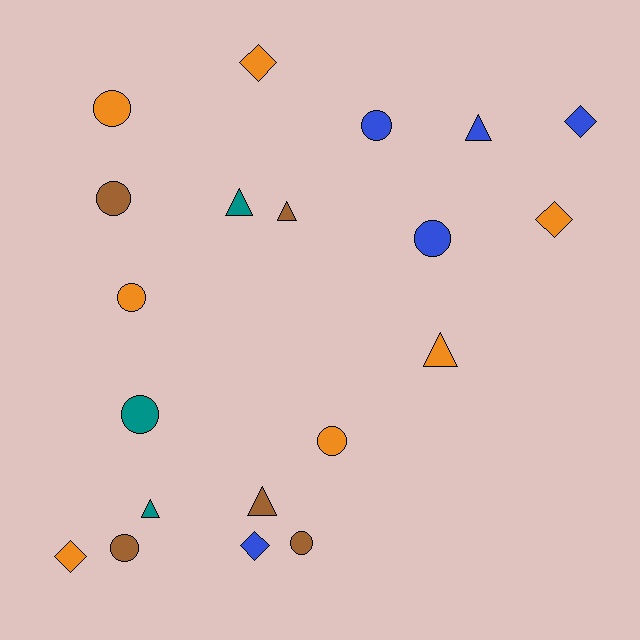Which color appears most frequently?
Orange, with 7 objects.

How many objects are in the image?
There are 20 objects.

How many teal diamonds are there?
There are no teal diamonds.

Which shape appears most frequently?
Circle, with 9 objects.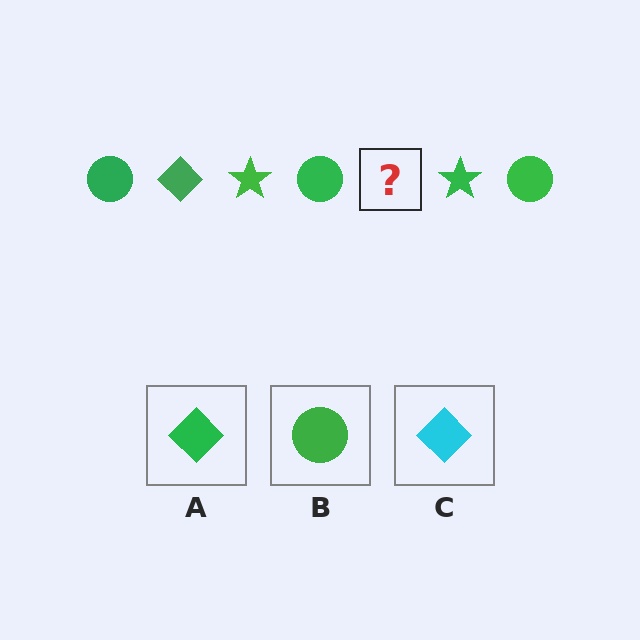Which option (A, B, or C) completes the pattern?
A.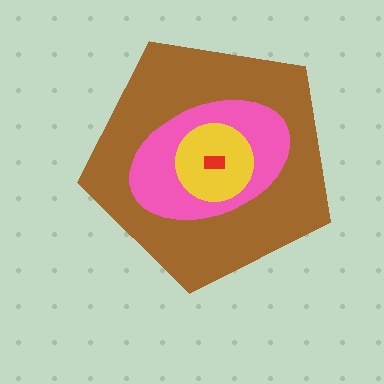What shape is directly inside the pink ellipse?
The yellow circle.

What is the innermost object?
The red rectangle.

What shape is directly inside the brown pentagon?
The pink ellipse.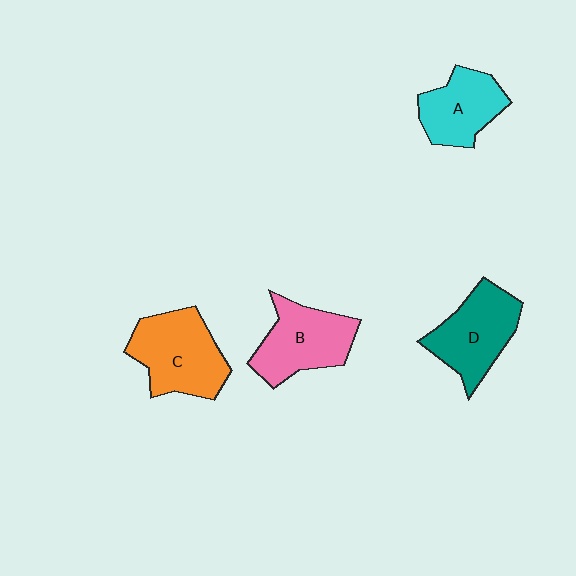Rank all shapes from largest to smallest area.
From largest to smallest: C (orange), D (teal), B (pink), A (cyan).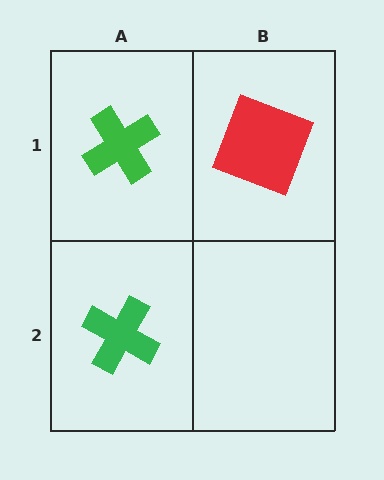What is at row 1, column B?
A red square.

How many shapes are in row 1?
2 shapes.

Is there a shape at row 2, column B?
No, that cell is empty.